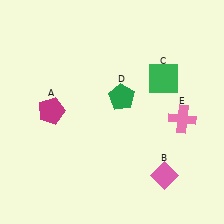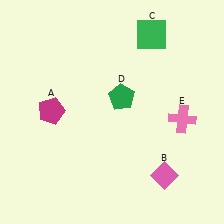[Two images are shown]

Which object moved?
The green square (C) moved up.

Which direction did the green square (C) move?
The green square (C) moved up.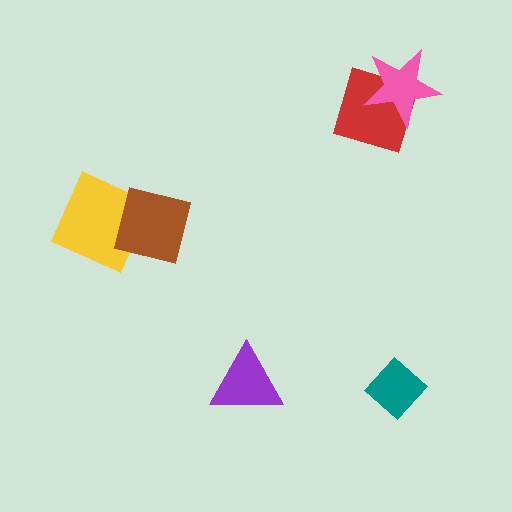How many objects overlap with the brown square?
1 object overlaps with the brown square.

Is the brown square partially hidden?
No, no other shape covers it.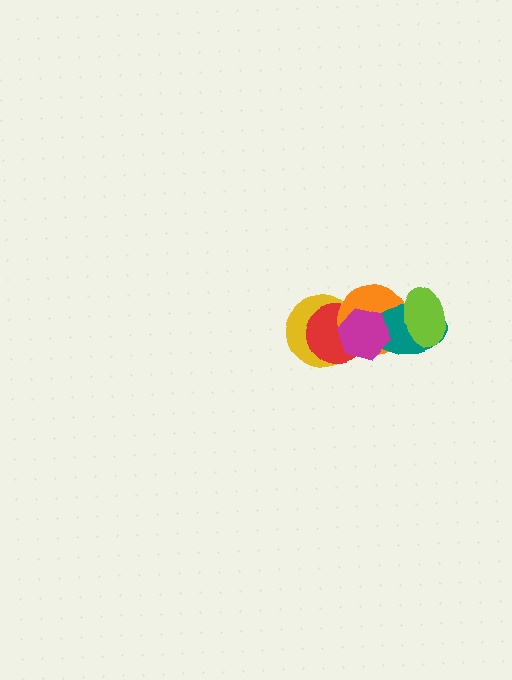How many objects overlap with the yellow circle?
3 objects overlap with the yellow circle.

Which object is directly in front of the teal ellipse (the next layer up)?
The magenta hexagon is directly in front of the teal ellipse.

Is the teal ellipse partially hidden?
Yes, it is partially covered by another shape.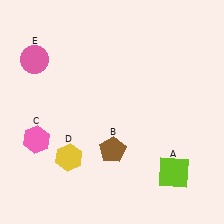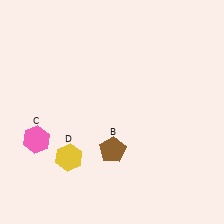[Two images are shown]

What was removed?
The pink circle (E), the lime square (A) were removed in Image 2.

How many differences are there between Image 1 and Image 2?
There are 2 differences between the two images.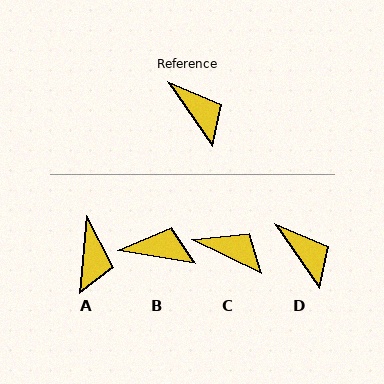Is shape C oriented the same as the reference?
No, it is off by about 29 degrees.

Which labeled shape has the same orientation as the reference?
D.